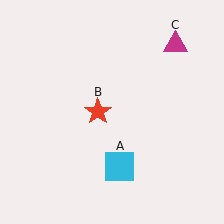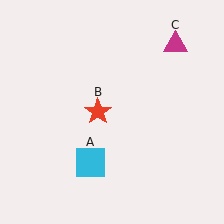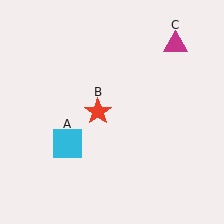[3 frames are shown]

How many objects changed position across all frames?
1 object changed position: cyan square (object A).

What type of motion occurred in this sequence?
The cyan square (object A) rotated clockwise around the center of the scene.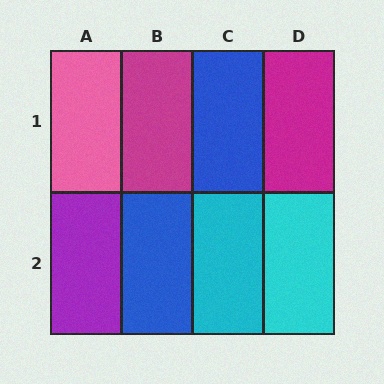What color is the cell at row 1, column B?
Magenta.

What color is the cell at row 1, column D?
Magenta.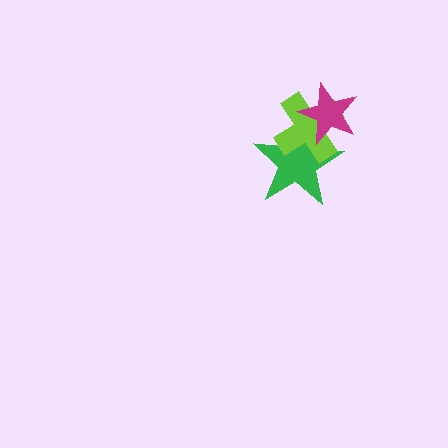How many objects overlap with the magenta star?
2 objects overlap with the magenta star.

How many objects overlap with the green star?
2 objects overlap with the green star.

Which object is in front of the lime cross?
The magenta star is in front of the lime cross.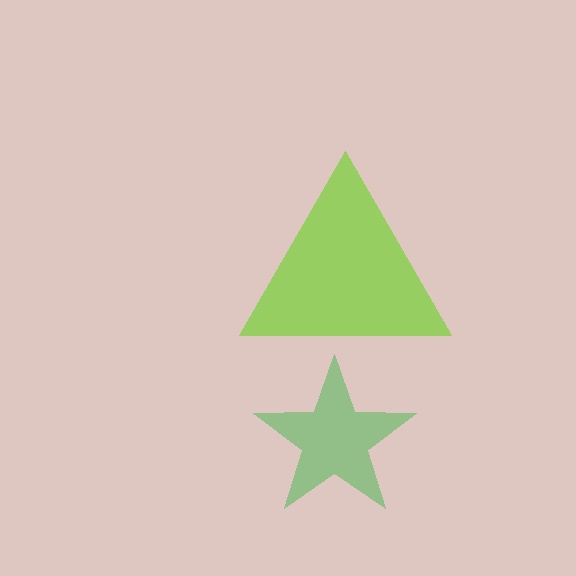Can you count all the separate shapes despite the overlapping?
Yes, there are 2 separate shapes.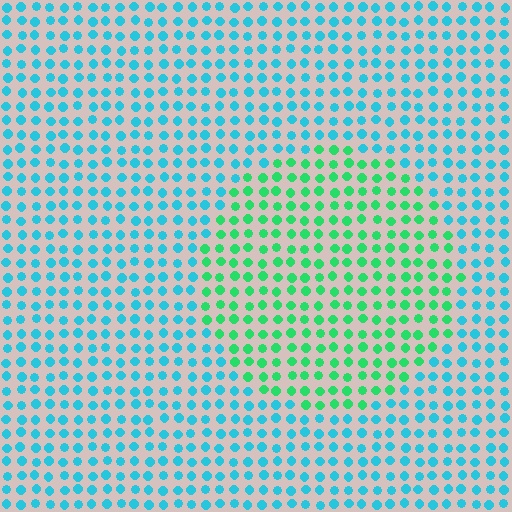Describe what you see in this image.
The image is filled with small cyan elements in a uniform arrangement. A circle-shaped region is visible where the elements are tinted to a slightly different hue, forming a subtle color boundary.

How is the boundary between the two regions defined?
The boundary is defined purely by a slight shift in hue (about 47 degrees). Spacing, size, and orientation are identical on both sides.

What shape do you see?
I see a circle.